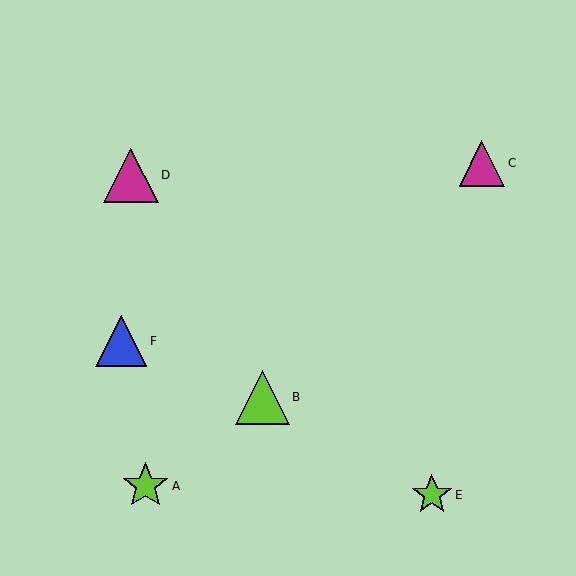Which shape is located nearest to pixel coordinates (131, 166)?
The magenta triangle (labeled D) at (131, 176) is nearest to that location.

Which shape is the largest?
The magenta triangle (labeled D) is the largest.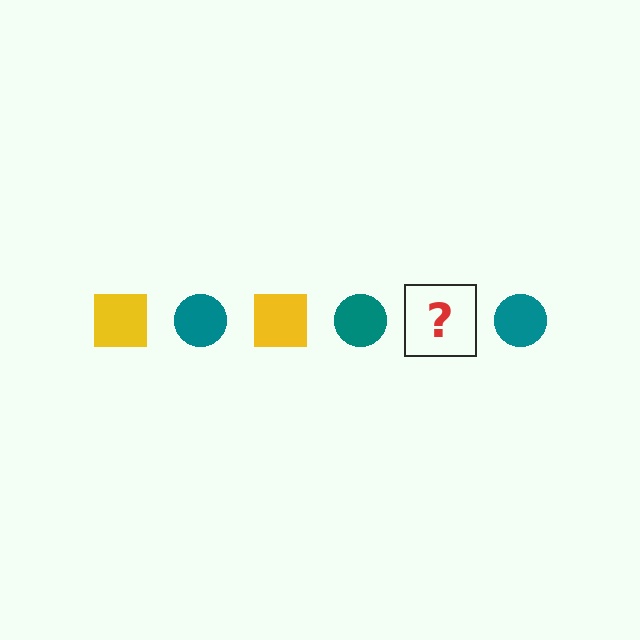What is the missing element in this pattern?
The missing element is a yellow square.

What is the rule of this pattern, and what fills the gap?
The rule is that the pattern alternates between yellow square and teal circle. The gap should be filled with a yellow square.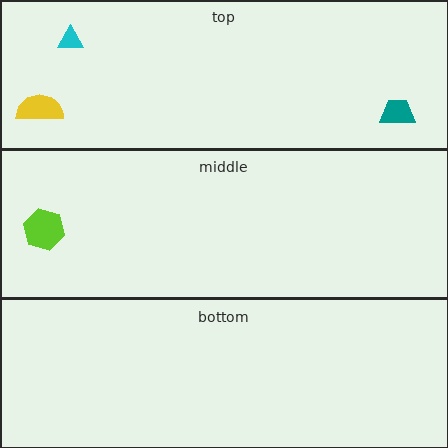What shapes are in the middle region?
The lime hexagon.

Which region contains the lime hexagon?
The middle region.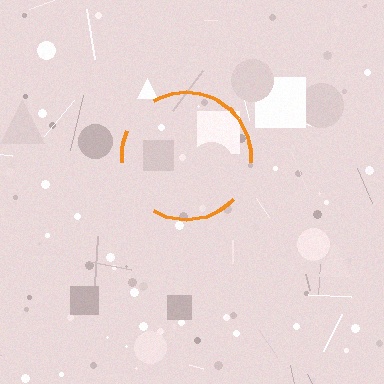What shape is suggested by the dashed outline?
The dashed outline suggests a circle.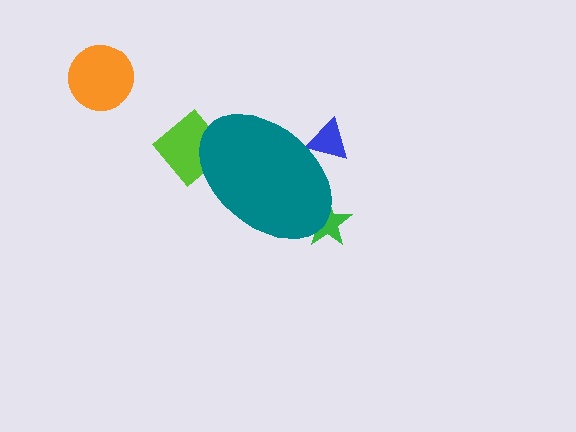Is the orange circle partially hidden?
No, the orange circle is fully visible.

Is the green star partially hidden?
Yes, the green star is partially hidden behind the teal ellipse.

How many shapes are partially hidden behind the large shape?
3 shapes are partially hidden.